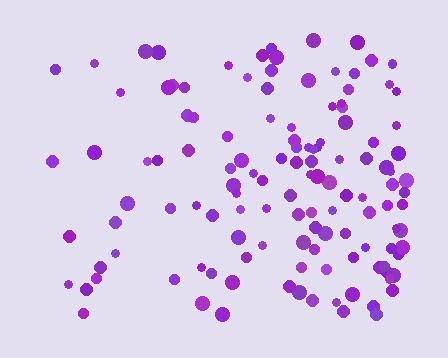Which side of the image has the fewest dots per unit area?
The left.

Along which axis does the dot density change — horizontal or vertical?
Horizontal.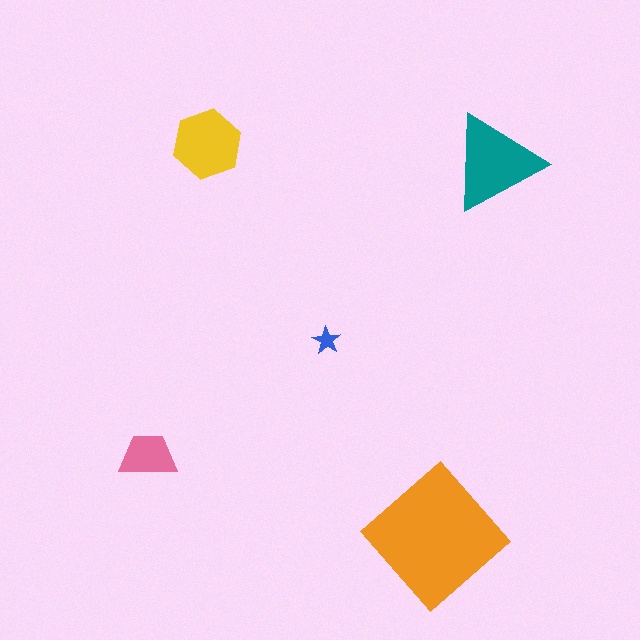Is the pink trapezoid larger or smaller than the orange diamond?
Smaller.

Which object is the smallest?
The blue star.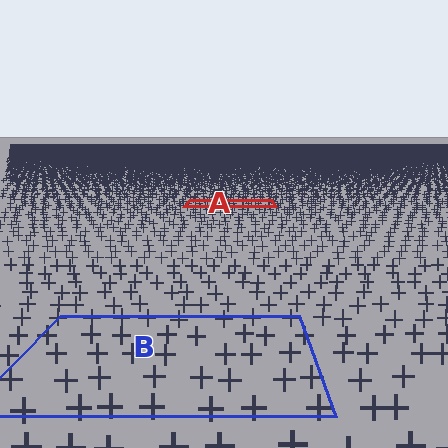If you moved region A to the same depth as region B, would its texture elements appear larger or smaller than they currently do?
They would appear larger. At a closer depth, the same texture elements are projected at a bigger on-screen size.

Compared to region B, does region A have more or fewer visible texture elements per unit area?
Region A has more texture elements per unit area — they are packed more densely because it is farther away.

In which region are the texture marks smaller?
The texture marks are smaller in region A, because it is farther away.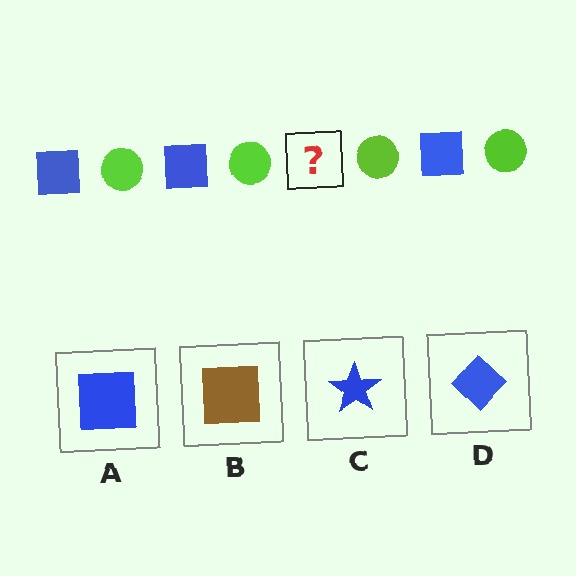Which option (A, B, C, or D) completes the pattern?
A.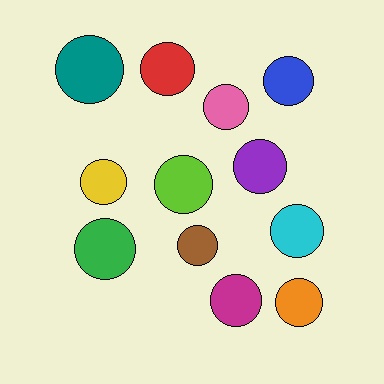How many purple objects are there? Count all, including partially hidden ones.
There is 1 purple object.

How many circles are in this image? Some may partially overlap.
There are 12 circles.